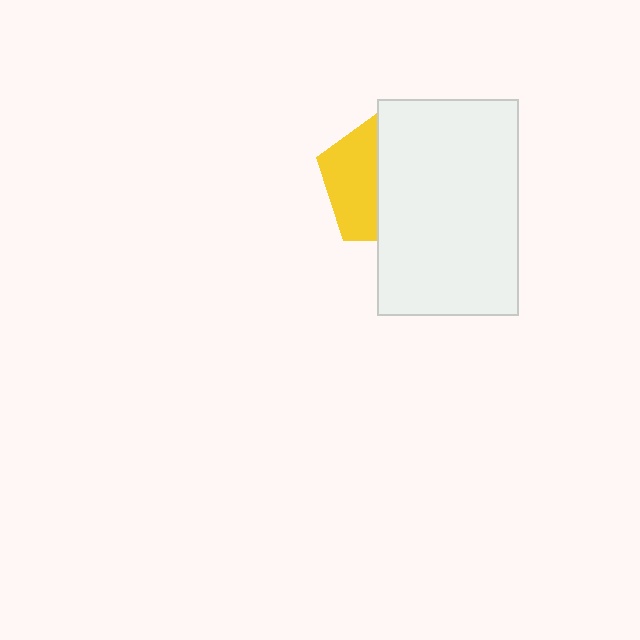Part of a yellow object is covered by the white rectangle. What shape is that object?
It is a pentagon.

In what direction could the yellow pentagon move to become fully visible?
The yellow pentagon could move left. That would shift it out from behind the white rectangle entirely.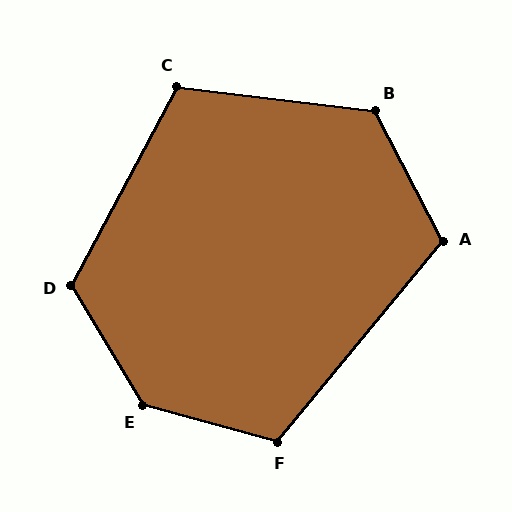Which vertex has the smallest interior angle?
C, at approximately 111 degrees.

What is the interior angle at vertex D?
Approximately 121 degrees (obtuse).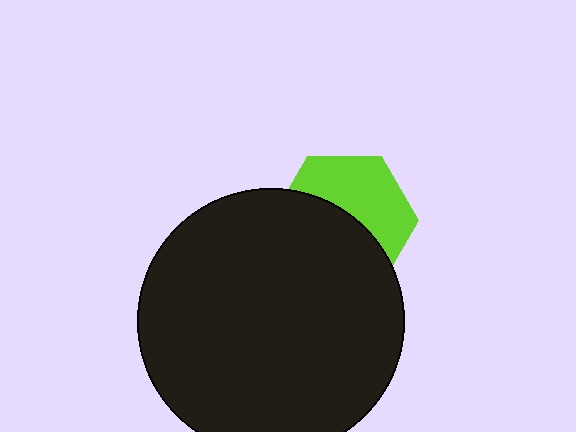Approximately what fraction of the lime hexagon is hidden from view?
Roughly 53% of the lime hexagon is hidden behind the black circle.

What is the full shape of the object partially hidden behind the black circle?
The partially hidden object is a lime hexagon.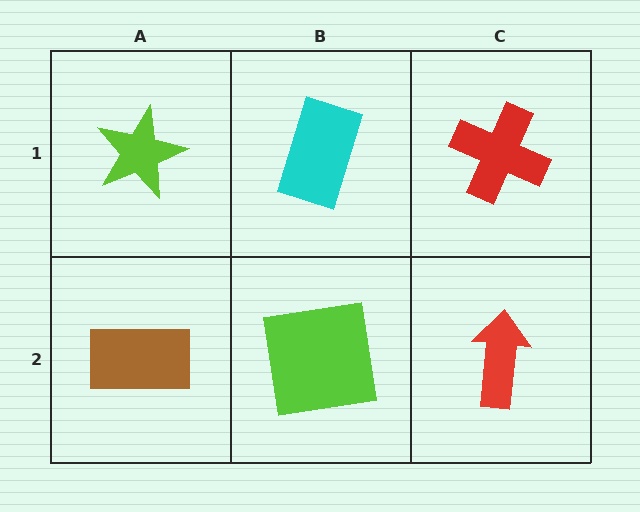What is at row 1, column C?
A red cross.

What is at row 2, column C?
A red arrow.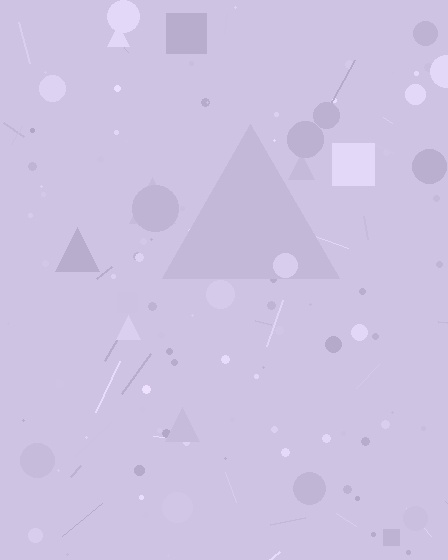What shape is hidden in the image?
A triangle is hidden in the image.